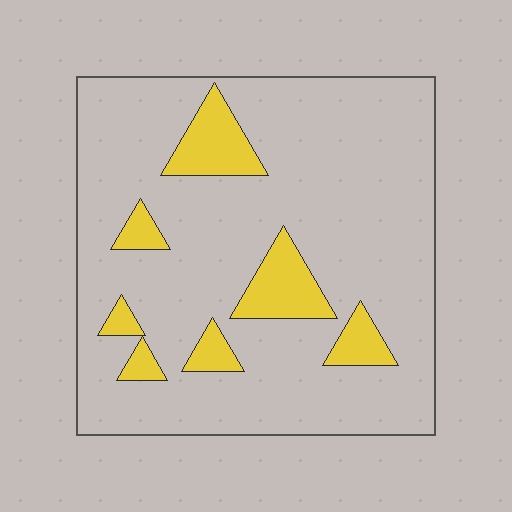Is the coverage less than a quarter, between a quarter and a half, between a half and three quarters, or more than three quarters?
Less than a quarter.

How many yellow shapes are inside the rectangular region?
7.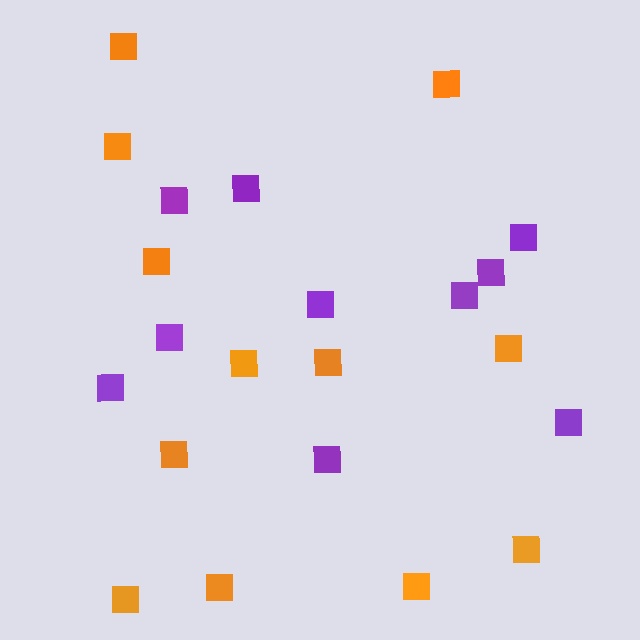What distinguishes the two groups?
There are 2 groups: one group of purple squares (10) and one group of orange squares (12).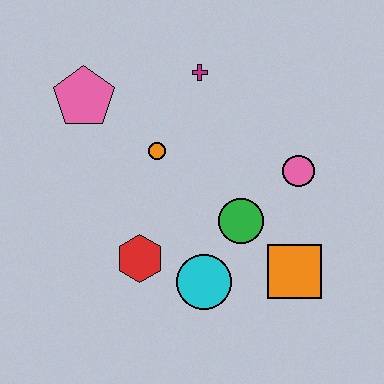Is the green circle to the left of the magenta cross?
No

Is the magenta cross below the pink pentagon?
No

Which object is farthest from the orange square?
The pink pentagon is farthest from the orange square.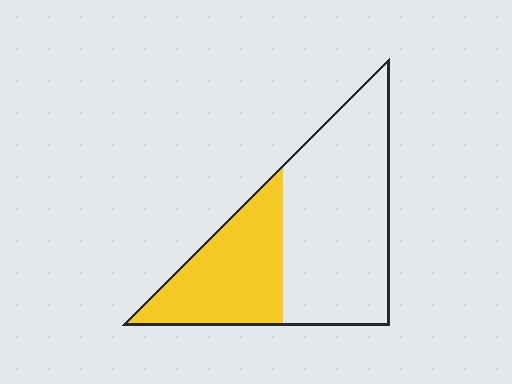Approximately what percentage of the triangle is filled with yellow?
Approximately 35%.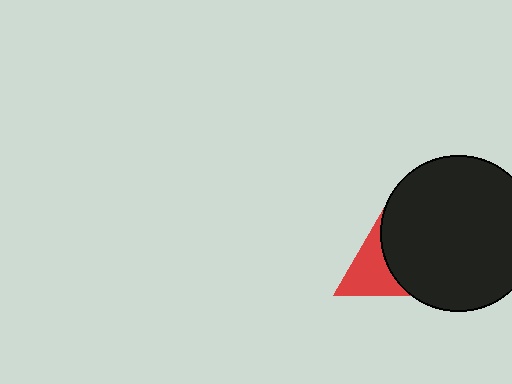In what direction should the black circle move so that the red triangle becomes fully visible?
The black circle should move right. That is the shortest direction to clear the overlap and leave the red triangle fully visible.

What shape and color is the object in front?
The object in front is a black circle.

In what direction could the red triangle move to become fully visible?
The red triangle could move left. That would shift it out from behind the black circle entirely.